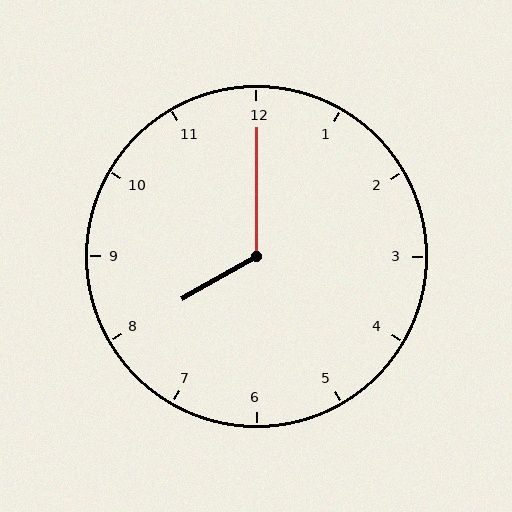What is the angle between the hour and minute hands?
Approximately 120 degrees.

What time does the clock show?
8:00.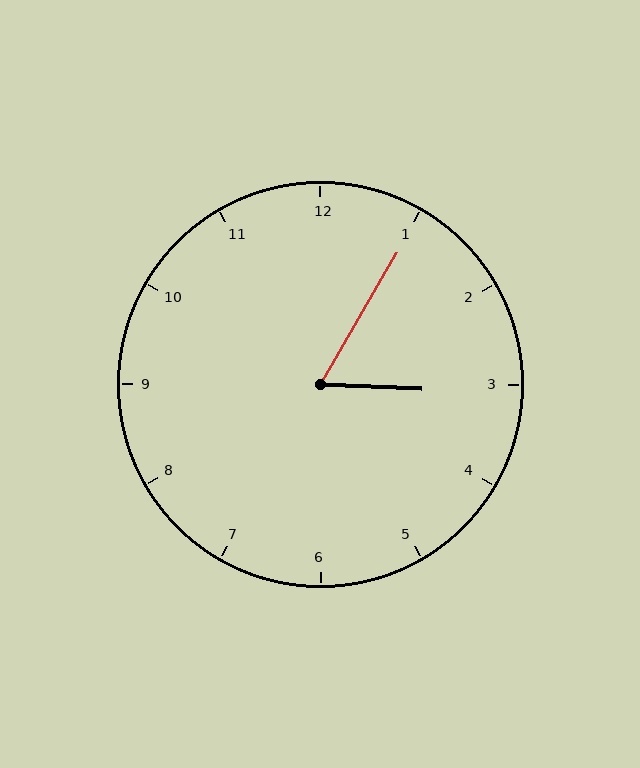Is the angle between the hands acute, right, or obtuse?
It is acute.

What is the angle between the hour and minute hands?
Approximately 62 degrees.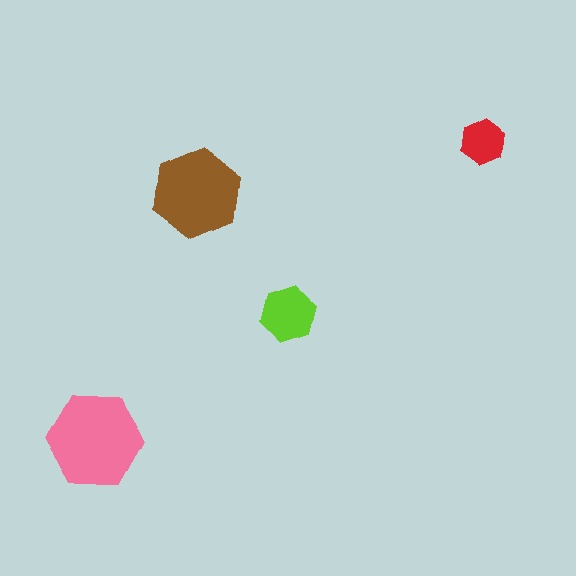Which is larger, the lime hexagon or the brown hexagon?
The brown one.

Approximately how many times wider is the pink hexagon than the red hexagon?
About 2 times wider.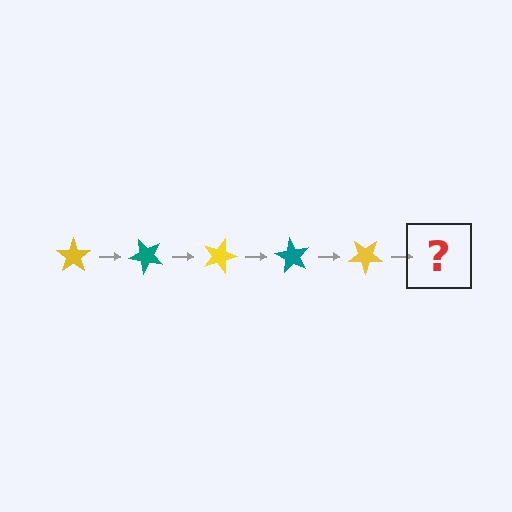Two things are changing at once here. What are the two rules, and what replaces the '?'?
The two rules are that it rotates 45 degrees each step and the color cycles through yellow and teal. The '?' should be a teal star, rotated 225 degrees from the start.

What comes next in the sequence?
The next element should be a teal star, rotated 225 degrees from the start.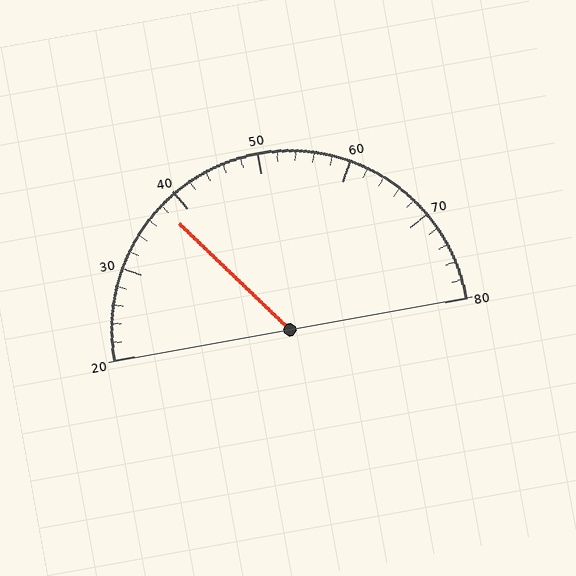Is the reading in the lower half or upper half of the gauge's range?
The reading is in the lower half of the range (20 to 80).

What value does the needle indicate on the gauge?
The needle indicates approximately 38.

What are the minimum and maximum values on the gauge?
The gauge ranges from 20 to 80.